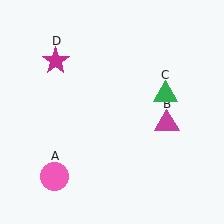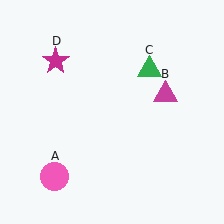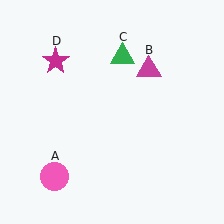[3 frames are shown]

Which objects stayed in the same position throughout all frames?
Pink circle (object A) and magenta star (object D) remained stationary.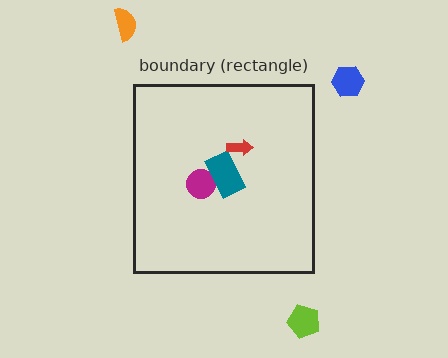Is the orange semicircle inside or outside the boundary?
Outside.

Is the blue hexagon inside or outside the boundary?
Outside.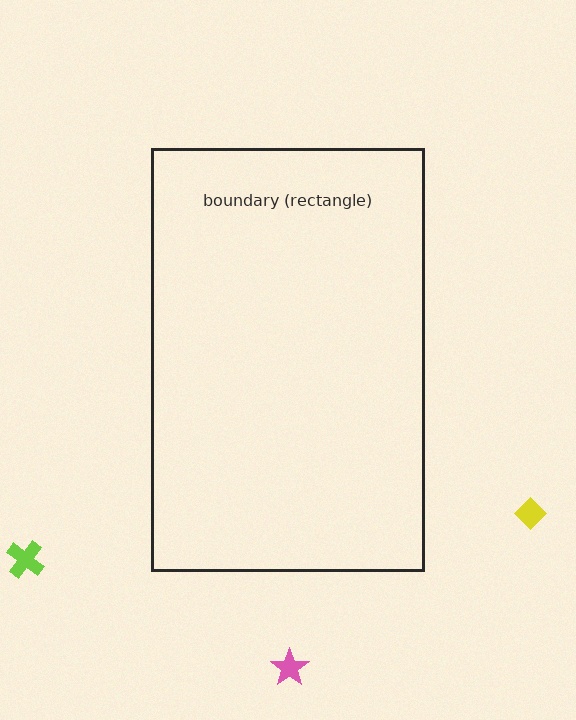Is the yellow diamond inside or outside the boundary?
Outside.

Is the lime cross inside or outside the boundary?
Outside.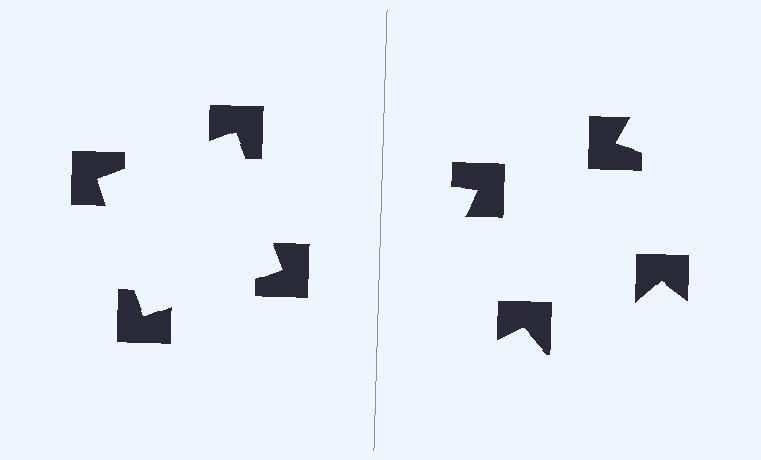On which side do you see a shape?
An illusory square appears on the left side. On the right side the wedge cuts are rotated, so no coherent shape forms.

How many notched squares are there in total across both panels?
8 — 4 on each side.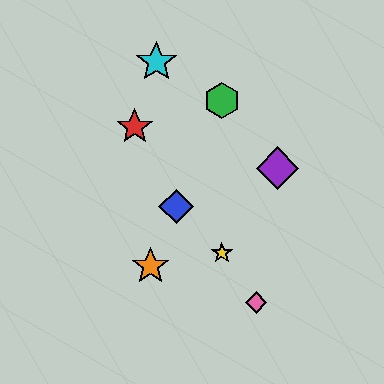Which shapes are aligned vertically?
The green hexagon, the yellow star are aligned vertically.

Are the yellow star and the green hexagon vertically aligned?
Yes, both are at x≈222.